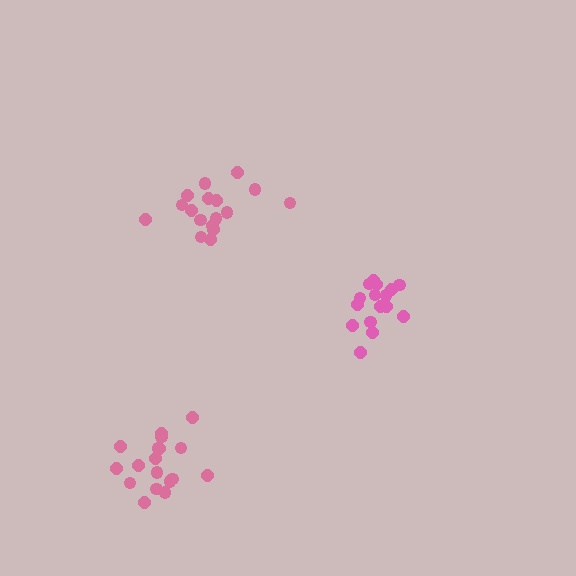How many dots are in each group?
Group 1: 18 dots, Group 2: 16 dots, Group 3: 17 dots (51 total).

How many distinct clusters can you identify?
There are 3 distinct clusters.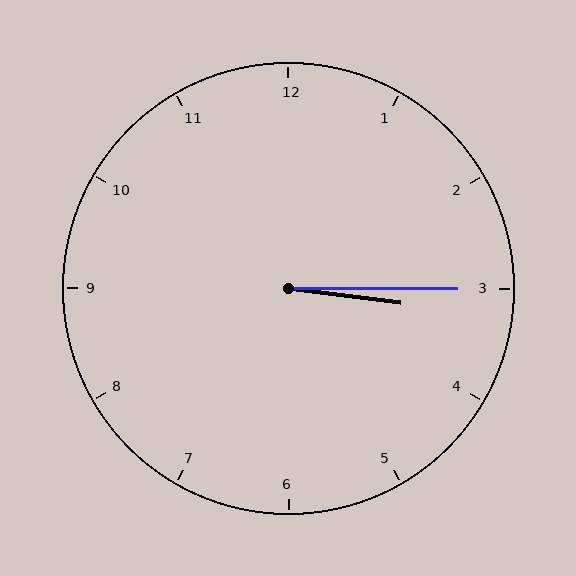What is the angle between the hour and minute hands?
Approximately 8 degrees.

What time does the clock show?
3:15.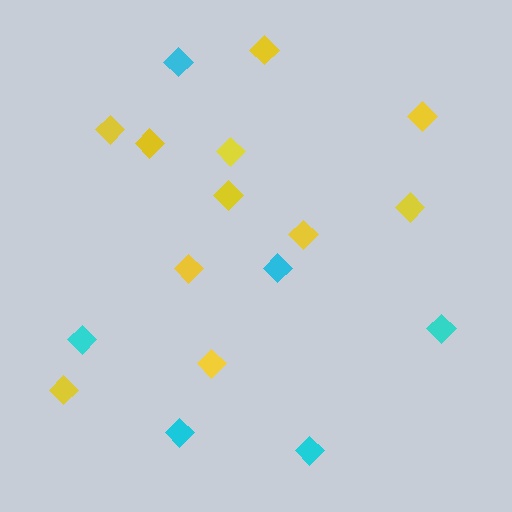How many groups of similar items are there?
There are 2 groups: one group of cyan diamonds (6) and one group of yellow diamonds (11).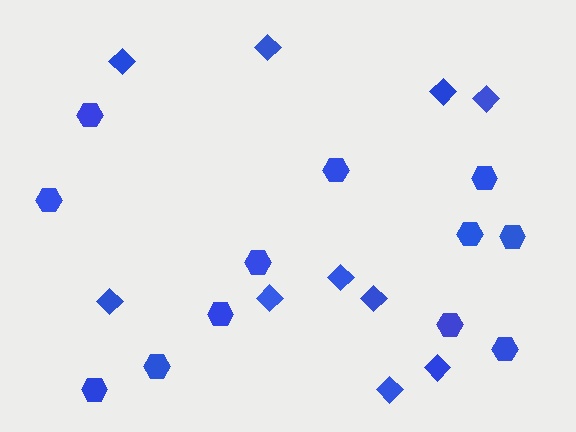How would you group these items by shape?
There are 2 groups: one group of diamonds (10) and one group of hexagons (12).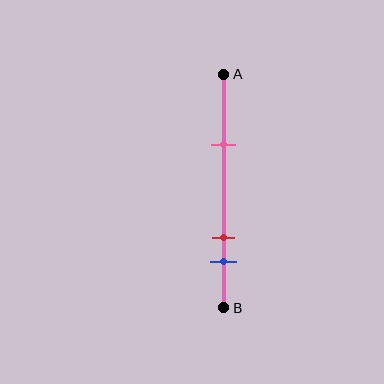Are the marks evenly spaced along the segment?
No, the marks are not evenly spaced.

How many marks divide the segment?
There are 3 marks dividing the segment.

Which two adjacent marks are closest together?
The red and blue marks are the closest adjacent pair.